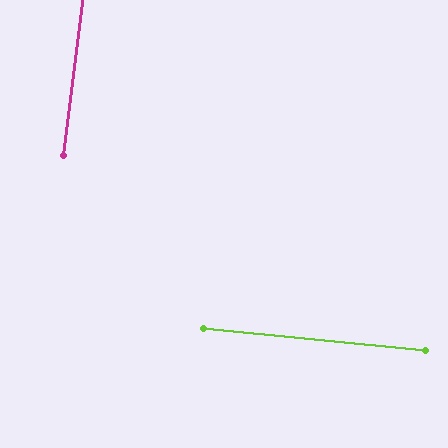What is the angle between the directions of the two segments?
Approximately 88 degrees.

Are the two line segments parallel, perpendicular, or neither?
Perpendicular — they meet at approximately 88°.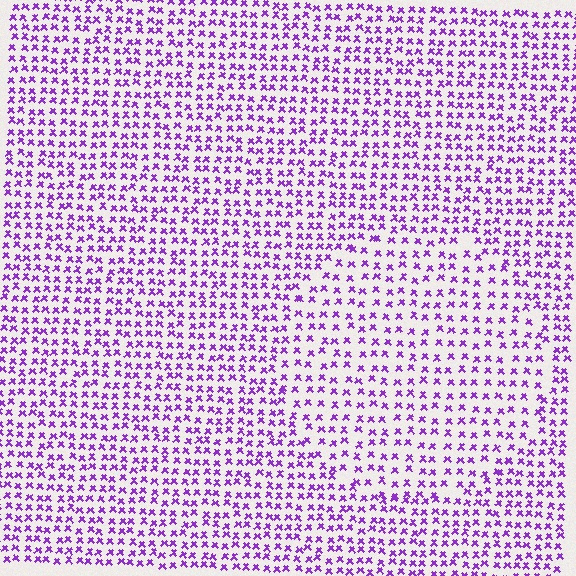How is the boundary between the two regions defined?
The boundary is defined by a change in element density (approximately 1.5x ratio). All elements are the same color, size, and shape.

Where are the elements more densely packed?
The elements are more densely packed outside the circle boundary.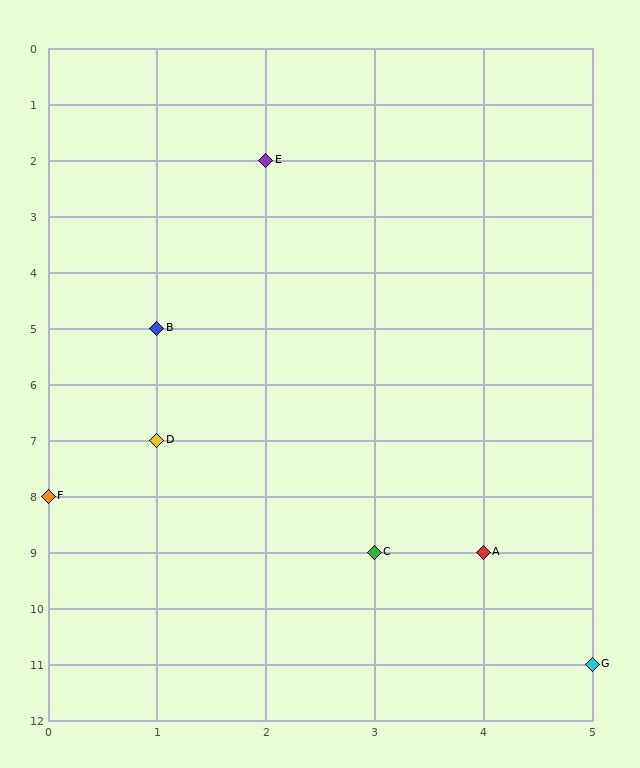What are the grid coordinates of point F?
Point F is at grid coordinates (0, 8).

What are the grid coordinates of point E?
Point E is at grid coordinates (2, 2).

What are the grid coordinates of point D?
Point D is at grid coordinates (1, 7).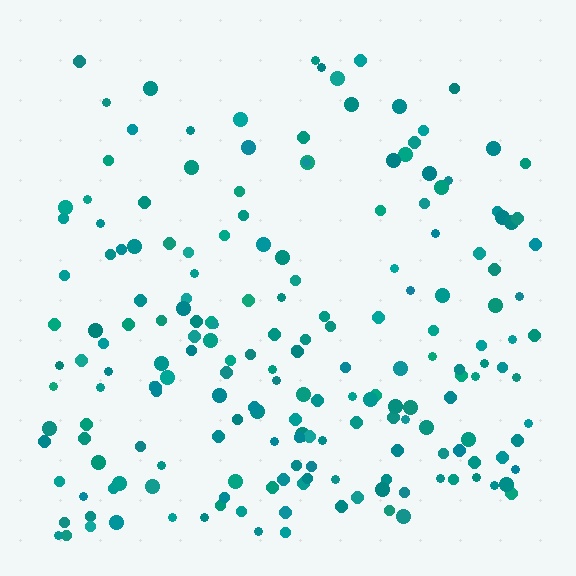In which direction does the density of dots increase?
From top to bottom, with the bottom side densest.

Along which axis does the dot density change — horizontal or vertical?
Vertical.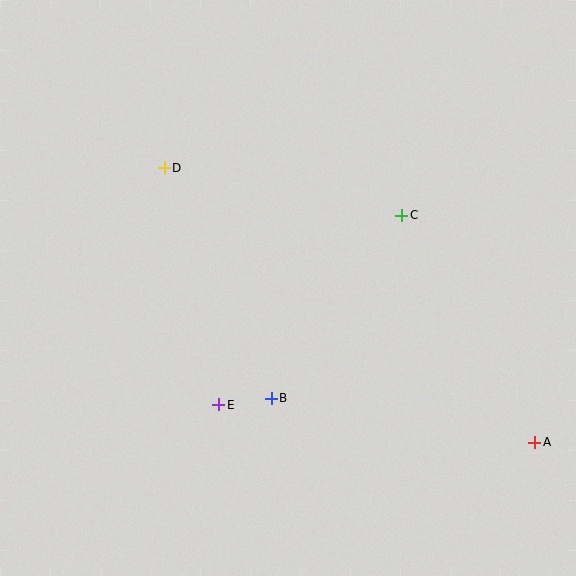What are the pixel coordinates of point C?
Point C is at (402, 215).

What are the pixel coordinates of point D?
Point D is at (164, 168).